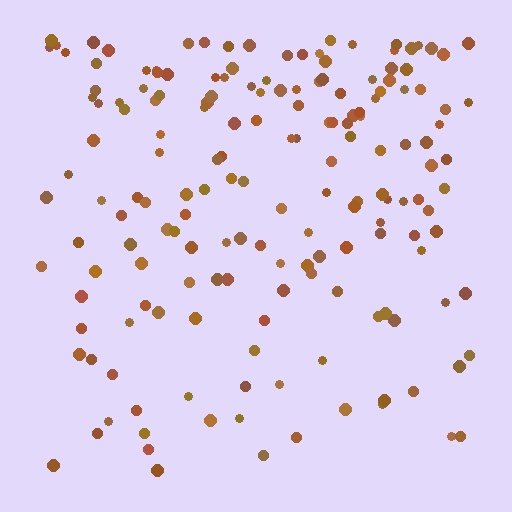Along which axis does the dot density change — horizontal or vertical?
Vertical.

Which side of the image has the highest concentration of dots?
The top.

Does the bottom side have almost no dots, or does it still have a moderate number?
Still a moderate number, just noticeably fewer than the top.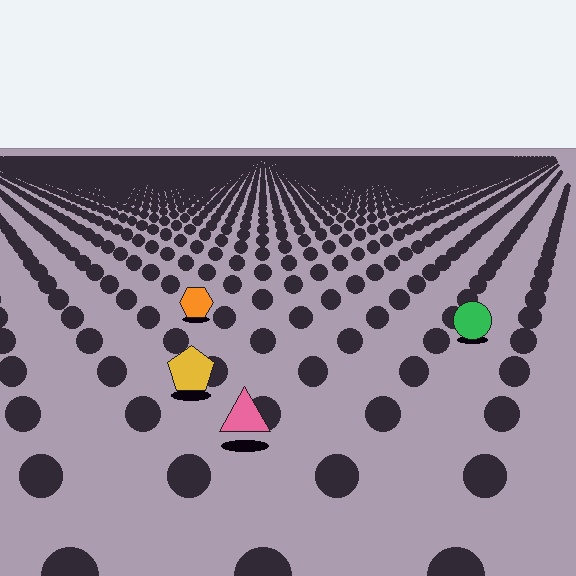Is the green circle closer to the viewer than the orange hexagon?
Yes. The green circle is closer — you can tell from the texture gradient: the ground texture is coarser near it.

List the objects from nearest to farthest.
From nearest to farthest: the pink triangle, the yellow pentagon, the green circle, the orange hexagon.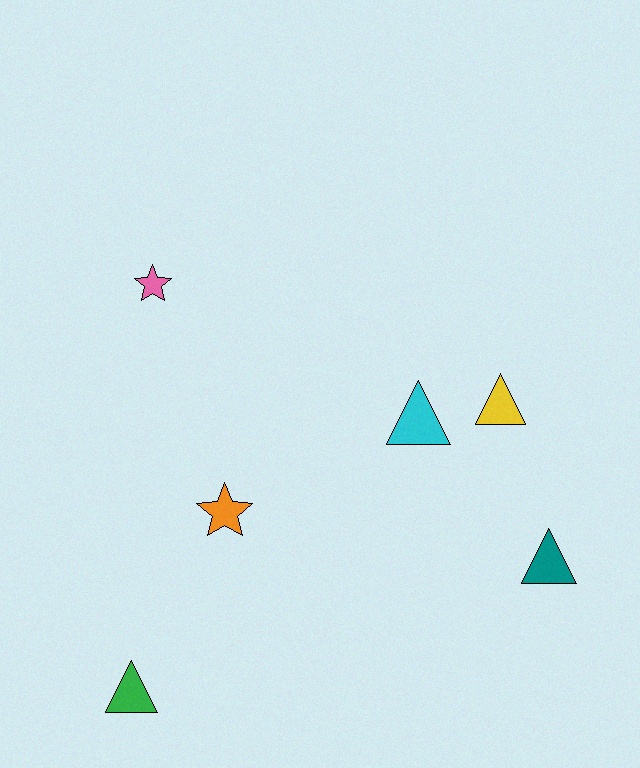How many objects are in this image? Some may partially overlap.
There are 6 objects.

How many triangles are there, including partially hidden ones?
There are 4 triangles.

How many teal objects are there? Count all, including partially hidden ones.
There is 1 teal object.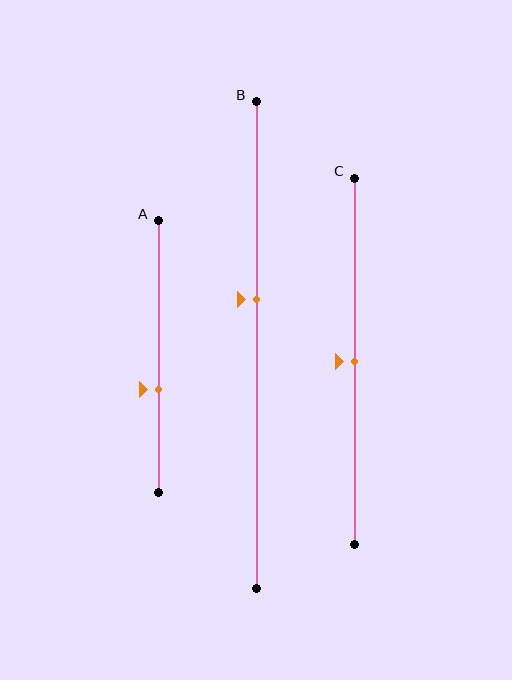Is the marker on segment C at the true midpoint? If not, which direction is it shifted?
Yes, the marker on segment C is at the true midpoint.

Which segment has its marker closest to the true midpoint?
Segment C has its marker closest to the true midpoint.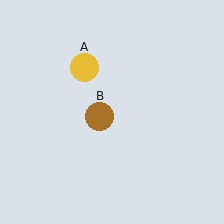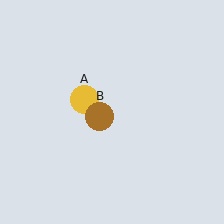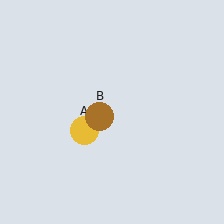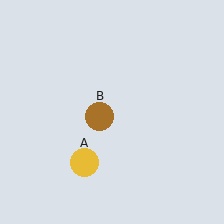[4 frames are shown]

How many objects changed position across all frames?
1 object changed position: yellow circle (object A).